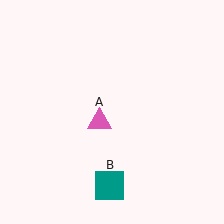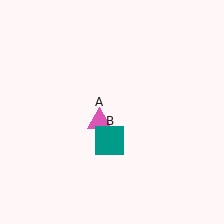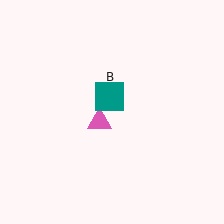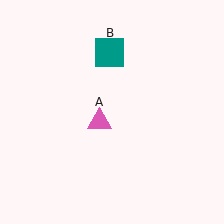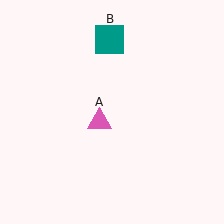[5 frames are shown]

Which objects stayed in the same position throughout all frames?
Pink triangle (object A) remained stationary.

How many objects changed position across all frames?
1 object changed position: teal square (object B).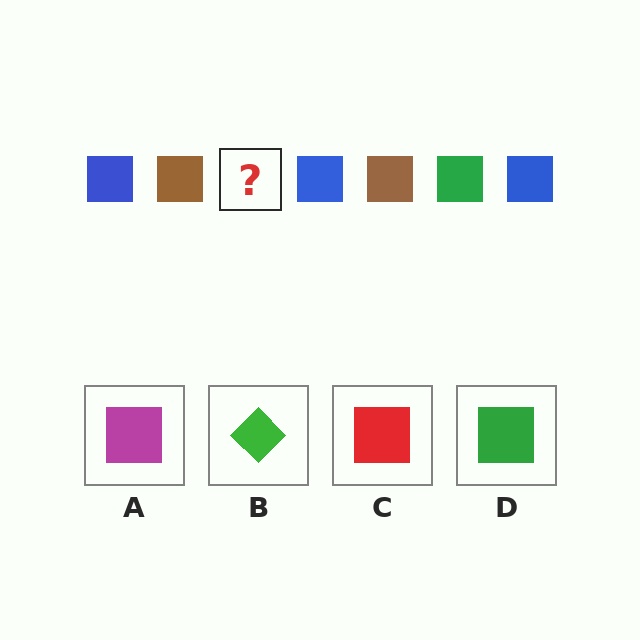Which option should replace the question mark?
Option D.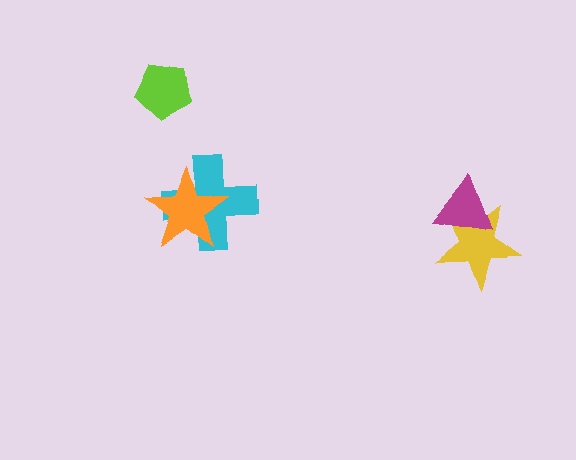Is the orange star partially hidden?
No, no other shape covers it.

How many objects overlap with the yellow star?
1 object overlaps with the yellow star.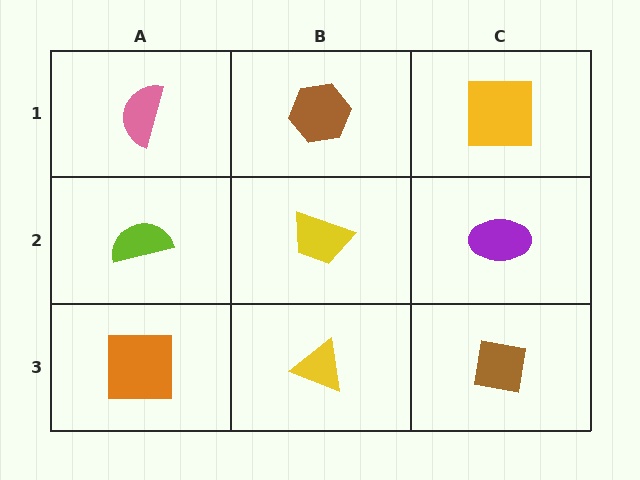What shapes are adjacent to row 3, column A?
A lime semicircle (row 2, column A), a yellow triangle (row 3, column B).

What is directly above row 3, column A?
A lime semicircle.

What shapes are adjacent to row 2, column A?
A pink semicircle (row 1, column A), an orange square (row 3, column A), a yellow trapezoid (row 2, column B).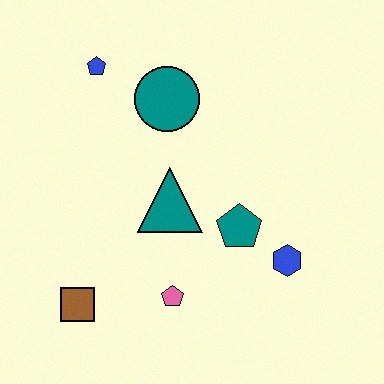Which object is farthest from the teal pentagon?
The blue pentagon is farthest from the teal pentagon.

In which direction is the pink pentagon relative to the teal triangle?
The pink pentagon is below the teal triangle.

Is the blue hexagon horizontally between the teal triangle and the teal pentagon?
No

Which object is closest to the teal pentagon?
The blue hexagon is closest to the teal pentagon.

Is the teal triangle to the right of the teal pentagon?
No